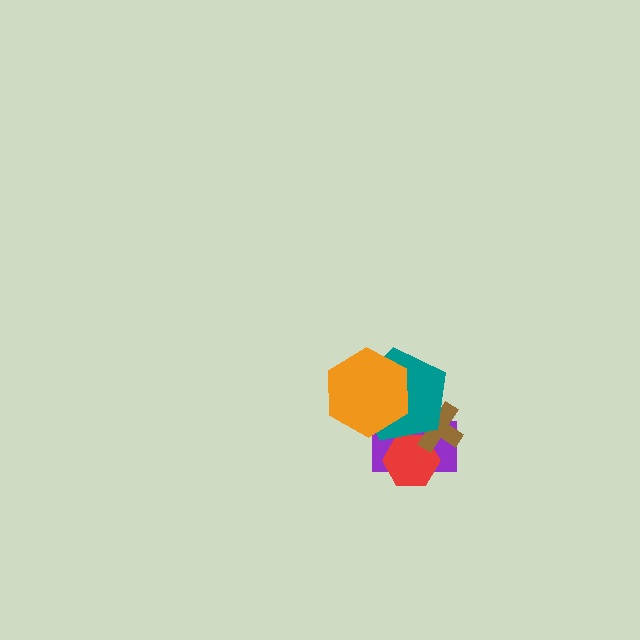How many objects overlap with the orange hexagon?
2 objects overlap with the orange hexagon.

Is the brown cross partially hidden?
Yes, it is partially covered by another shape.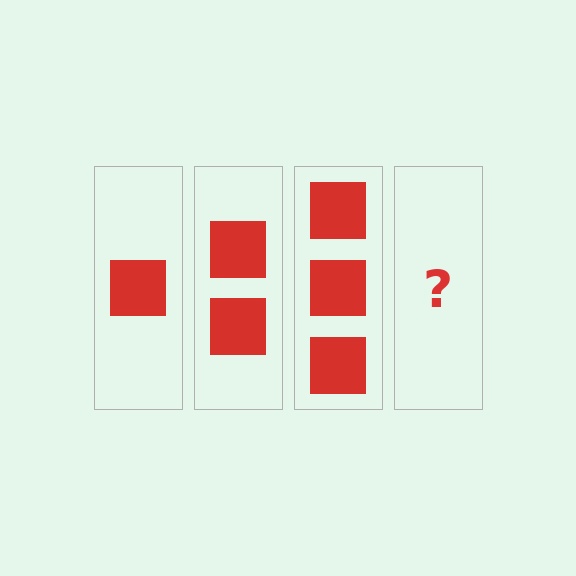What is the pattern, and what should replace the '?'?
The pattern is that each step adds one more square. The '?' should be 4 squares.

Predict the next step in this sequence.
The next step is 4 squares.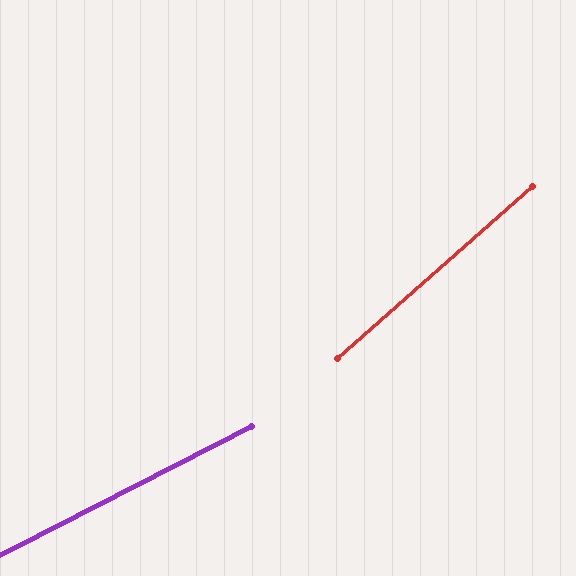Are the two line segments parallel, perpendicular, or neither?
Neither parallel nor perpendicular — they differ by about 14°.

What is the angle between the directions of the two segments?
Approximately 14 degrees.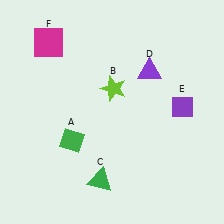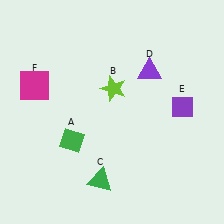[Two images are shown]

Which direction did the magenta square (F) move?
The magenta square (F) moved down.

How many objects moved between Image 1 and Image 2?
1 object moved between the two images.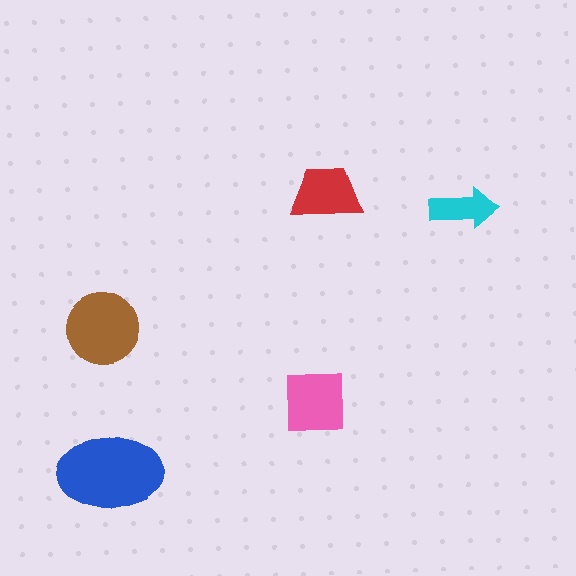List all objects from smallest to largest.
The cyan arrow, the red trapezoid, the pink square, the brown circle, the blue ellipse.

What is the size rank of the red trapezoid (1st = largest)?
4th.